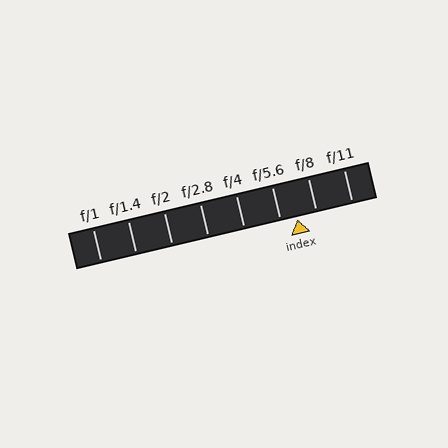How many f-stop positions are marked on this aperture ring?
There are 8 f-stop positions marked.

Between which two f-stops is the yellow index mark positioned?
The index mark is between f/5.6 and f/8.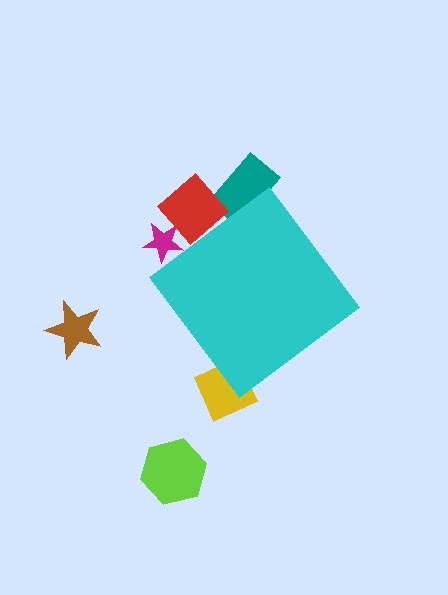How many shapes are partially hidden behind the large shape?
4 shapes are partially hidden.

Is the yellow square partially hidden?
Yes, the yellow square is partially hidden behind the cyan diamond.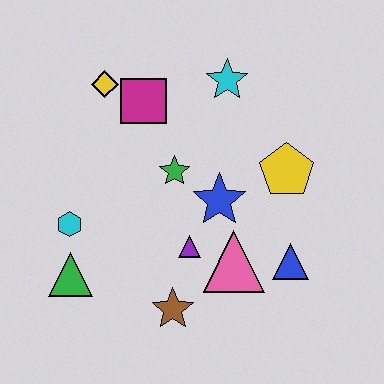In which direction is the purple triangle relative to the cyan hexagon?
The purple triangle is to the right of the cyan hexagon.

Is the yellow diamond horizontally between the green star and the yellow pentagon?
No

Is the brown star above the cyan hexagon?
No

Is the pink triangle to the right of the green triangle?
Yes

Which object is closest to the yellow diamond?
The magenta square is closest to the yellow diamond.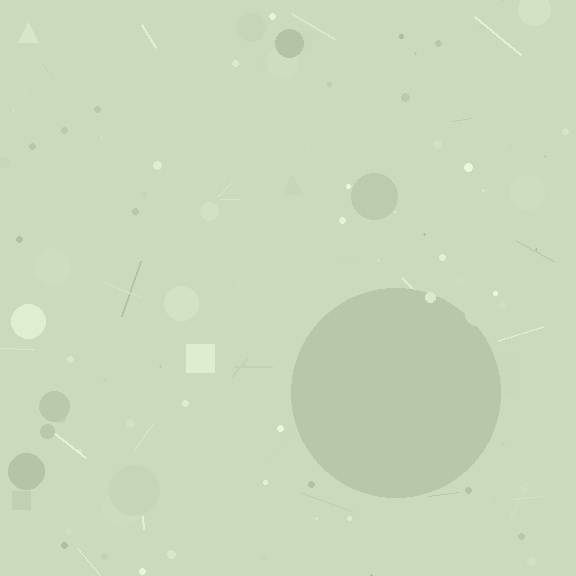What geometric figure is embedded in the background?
A circle is embedded in the background.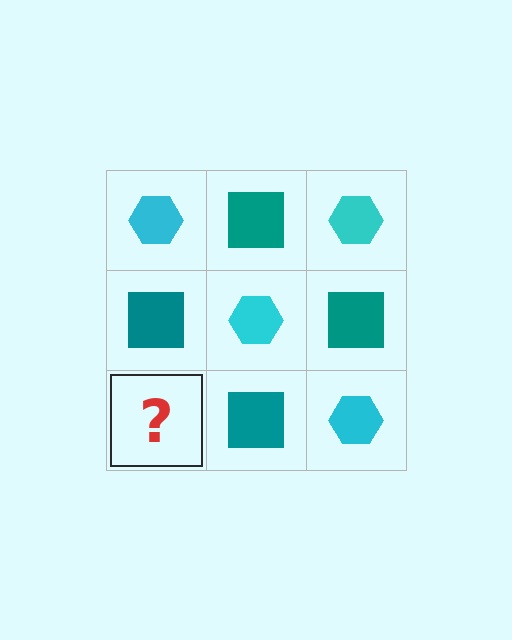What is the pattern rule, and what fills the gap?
The rule is that it alternates cyan hexagon and teal square in a checkerboard pattern. The gap should be filled with a cyan hexagon.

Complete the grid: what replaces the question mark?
The question mark should be replaced with a cyan hexagon.